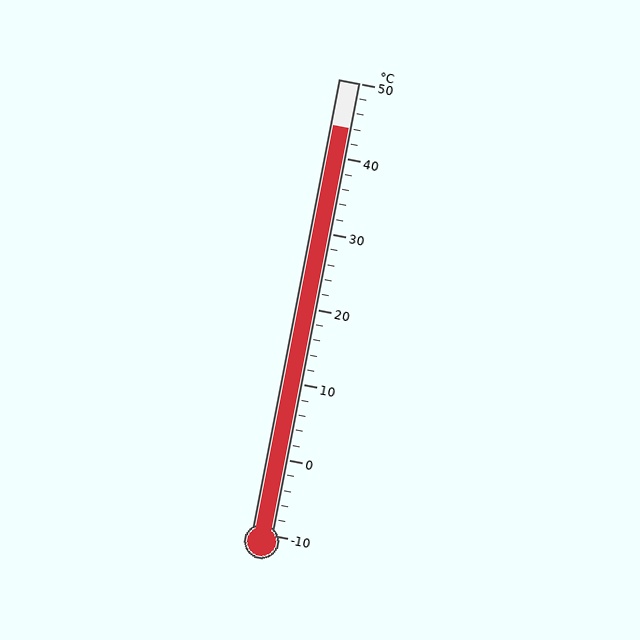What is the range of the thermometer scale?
The thermometer scale ranges from -10°C to 50°C.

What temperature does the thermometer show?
The thermometer shows approximately 44°C.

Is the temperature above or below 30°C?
The temperature is above 30°C.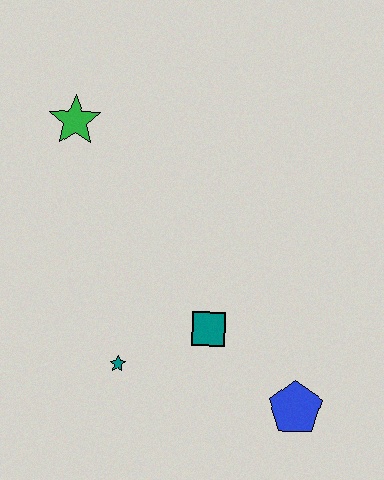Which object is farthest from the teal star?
The green star is farthest from the teal star.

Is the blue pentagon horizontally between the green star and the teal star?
No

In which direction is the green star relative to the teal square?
The green star is above the teal square.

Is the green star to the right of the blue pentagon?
No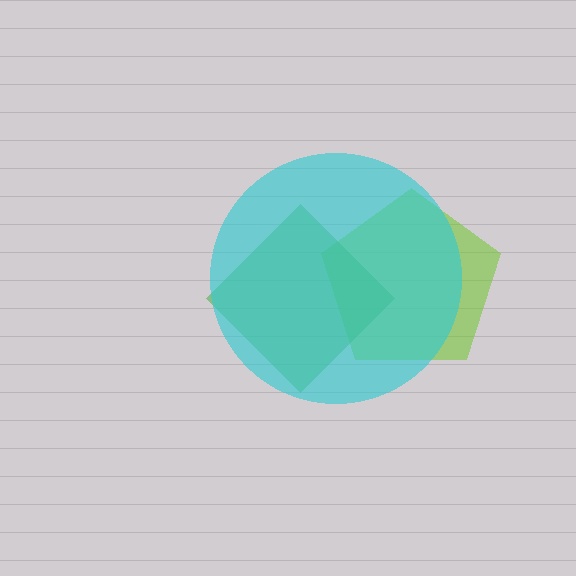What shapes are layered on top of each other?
The layered shapes are: a lime pentagon, a green diamond, a cyan circle.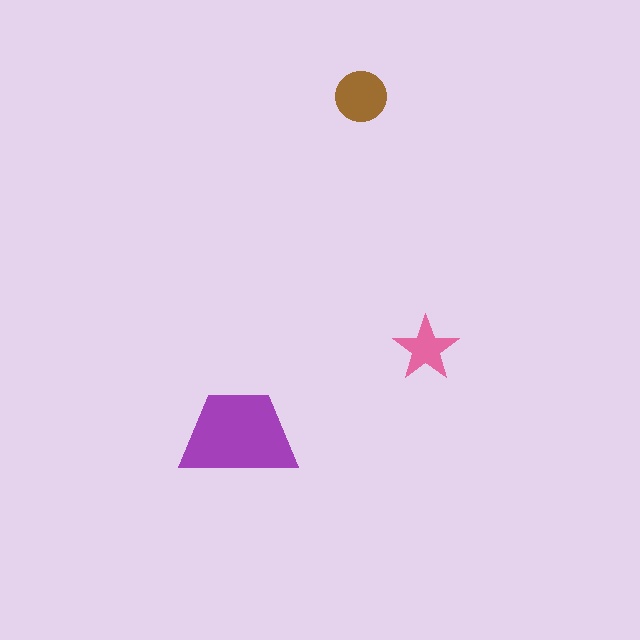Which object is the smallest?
The pink star.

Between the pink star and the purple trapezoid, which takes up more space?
The purple trapezoid.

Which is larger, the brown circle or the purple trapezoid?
The purple trapezoid.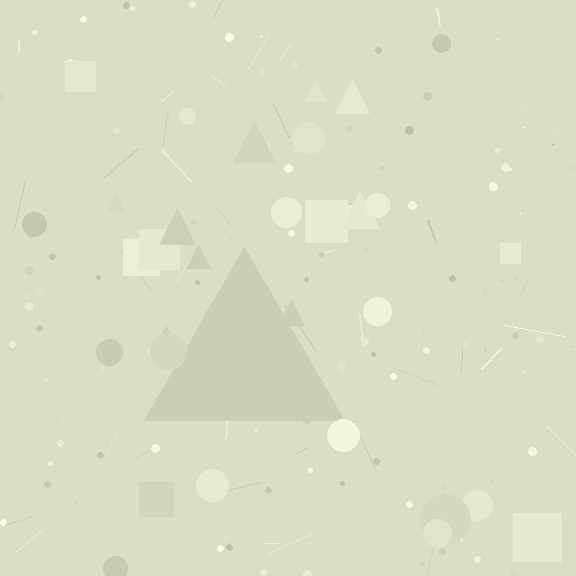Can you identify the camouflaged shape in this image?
The camouflaged shape is a triangle.